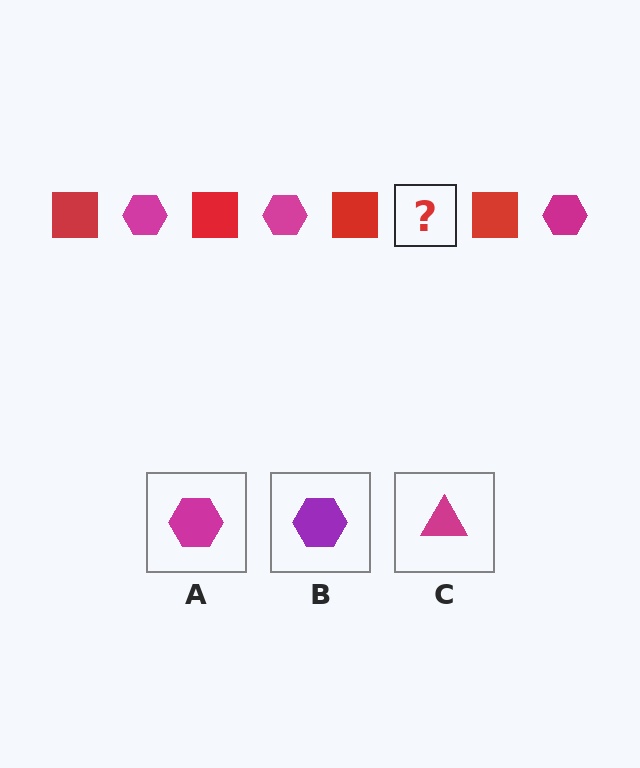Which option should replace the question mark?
Option A.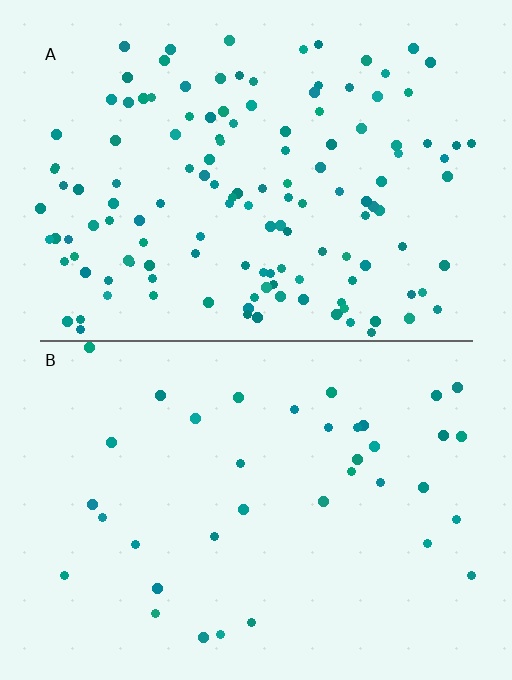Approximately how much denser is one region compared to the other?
Approximately 3.7× — region A over region B.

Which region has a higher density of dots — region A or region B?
A (the top).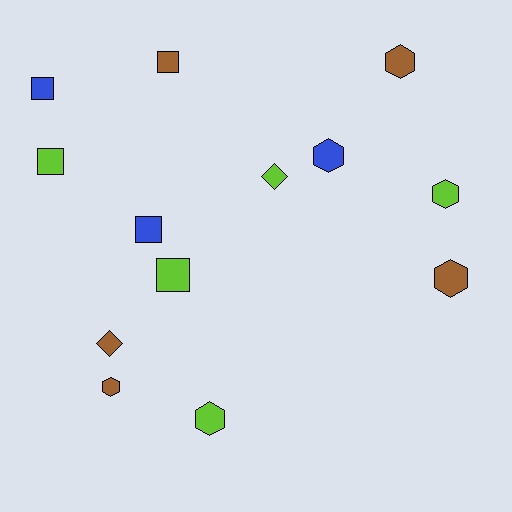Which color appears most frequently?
Brown, with 5 objects.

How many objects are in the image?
There are 13 objects.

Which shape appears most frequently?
Hexagon, with 6 objects.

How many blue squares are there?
There are 2 blue squares.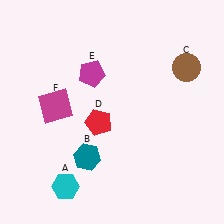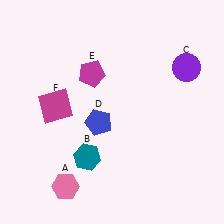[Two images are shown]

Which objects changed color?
A changed from cyan to pink. C changed from brown to purple. D changed from red to blue.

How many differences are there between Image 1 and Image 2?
There are 3 differences between the two images.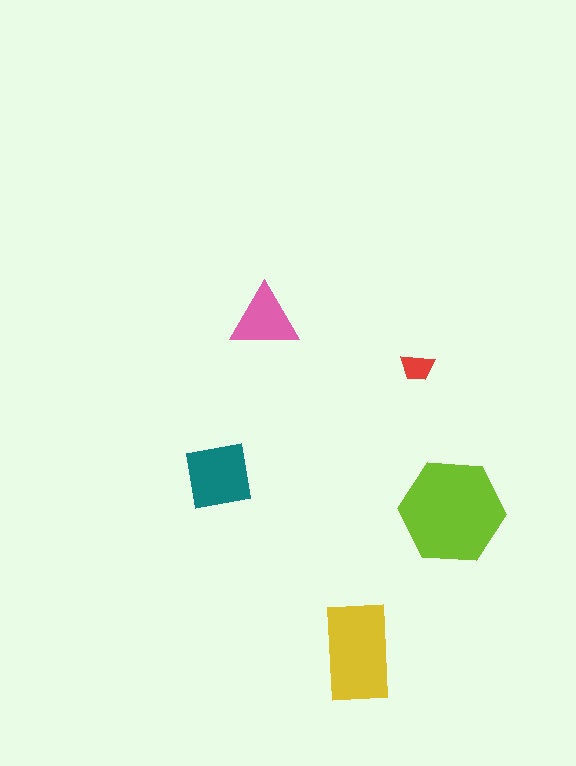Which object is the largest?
The lime hexagon.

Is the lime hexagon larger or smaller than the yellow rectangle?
Larger.